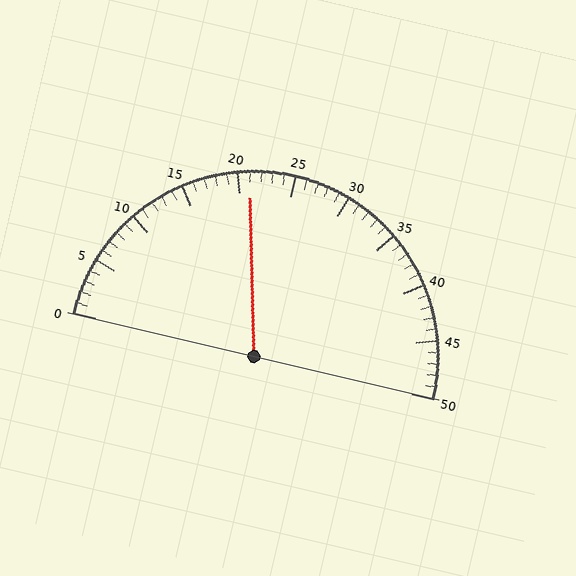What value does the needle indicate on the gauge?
The needle indicates approximately 21.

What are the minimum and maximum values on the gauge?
The gauge ranges from 0 to 50.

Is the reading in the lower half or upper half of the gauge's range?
The reading is in the lower half of the range (0 to 50).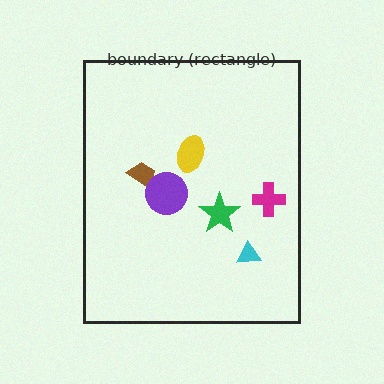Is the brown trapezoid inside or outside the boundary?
Inside.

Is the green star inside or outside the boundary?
Inside.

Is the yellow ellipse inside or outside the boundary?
Inside.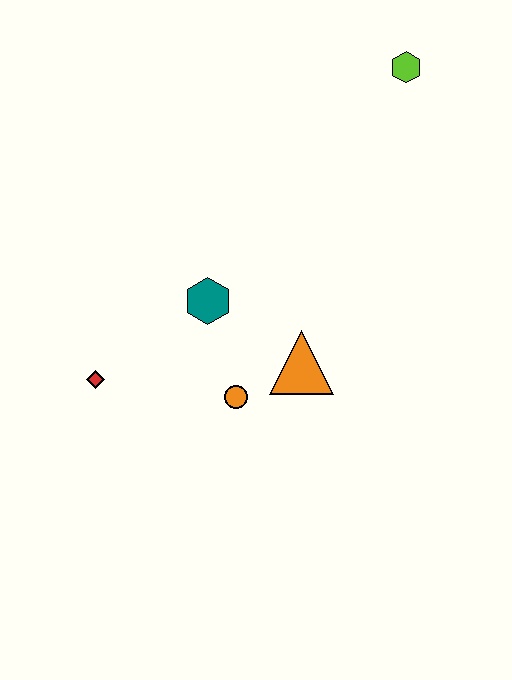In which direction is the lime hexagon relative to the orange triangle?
The lime hexagon is above the orange triangle.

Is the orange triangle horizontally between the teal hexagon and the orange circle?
No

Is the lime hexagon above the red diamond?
Yes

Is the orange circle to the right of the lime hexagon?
No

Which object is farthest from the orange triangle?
The lime hexagon is farthest from the orange triangle.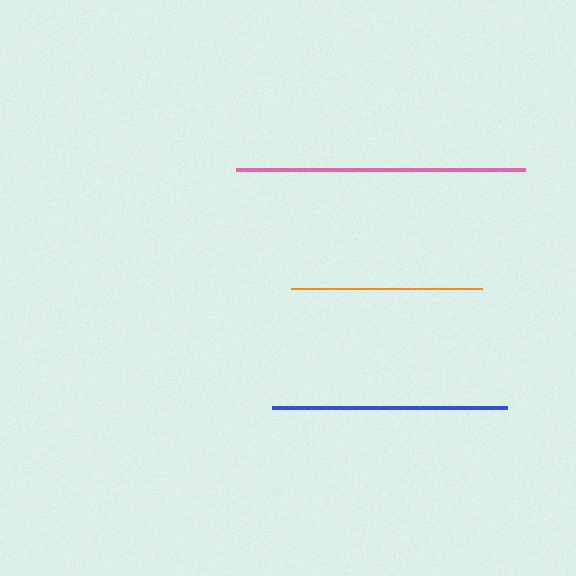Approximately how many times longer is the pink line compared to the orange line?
The pink line is approximately 1.5 times the length of the orange line.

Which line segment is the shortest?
The orange line is the shortest at approximately 190 pixels.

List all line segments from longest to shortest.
From longest to shortest: pink, blue, orange.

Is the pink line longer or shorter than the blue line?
The pink line is longer than the blue line.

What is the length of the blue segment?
The blue segment is approximately 235 pixels long.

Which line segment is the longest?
The pink line is the longest at approximately 289 pixels.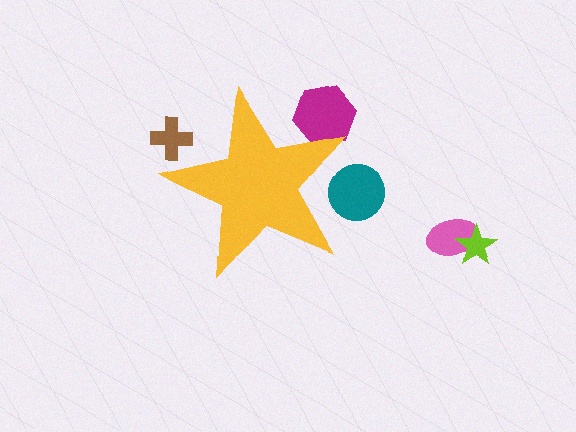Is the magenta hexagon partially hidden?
Yes, the magenta hexagon is partially hidden behind the yellow star.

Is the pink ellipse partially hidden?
No, the pink ellipse is fully visible.